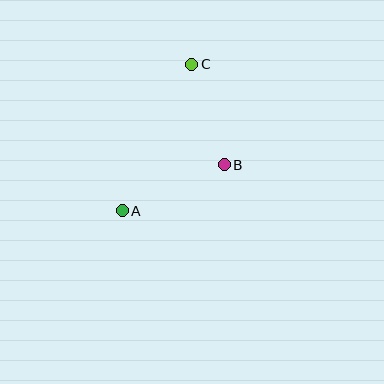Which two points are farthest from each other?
Points A and C are farthest from each other.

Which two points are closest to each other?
Points B and C are closest to each other.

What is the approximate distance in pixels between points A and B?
The distance between A and B is approximately 112 pixels.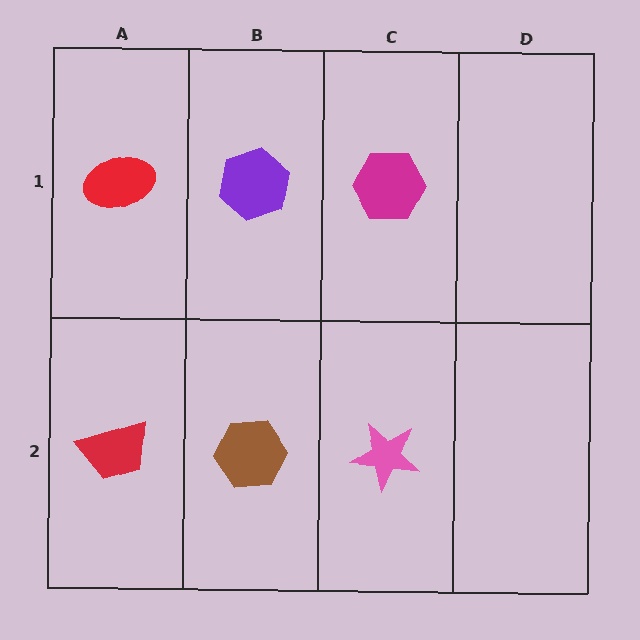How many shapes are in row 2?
3 shapes.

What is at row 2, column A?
A red trapezoid.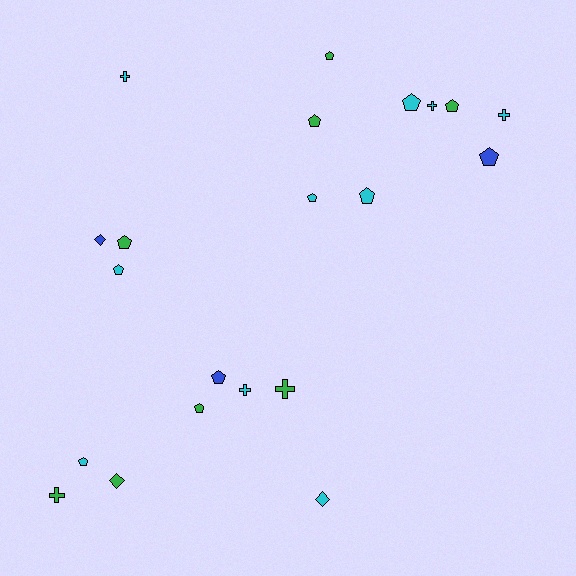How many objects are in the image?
There are 21 objects.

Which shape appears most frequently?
Pentagon, with 12 objects.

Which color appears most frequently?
Cyan, with 10 objects.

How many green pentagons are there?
There are 5 green pentagons.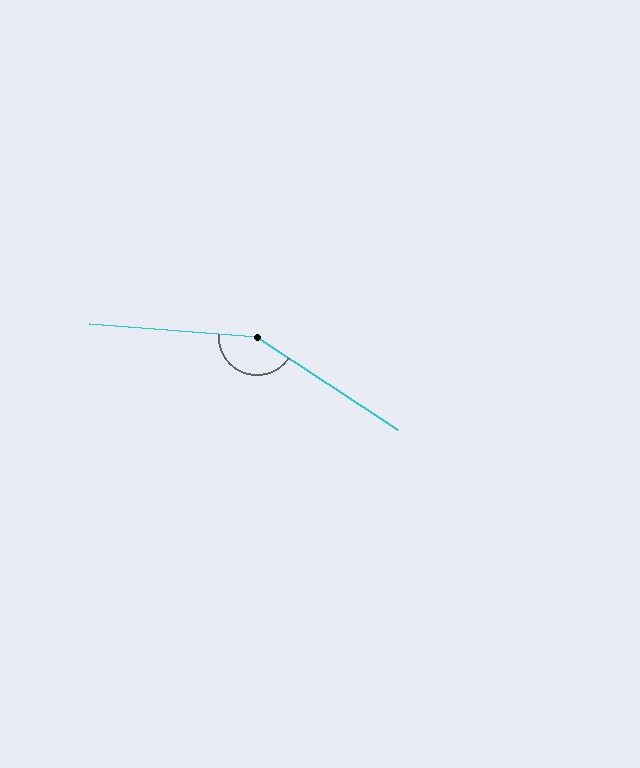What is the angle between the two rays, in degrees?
Approximately 151 degrees.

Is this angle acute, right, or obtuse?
It is obtuse.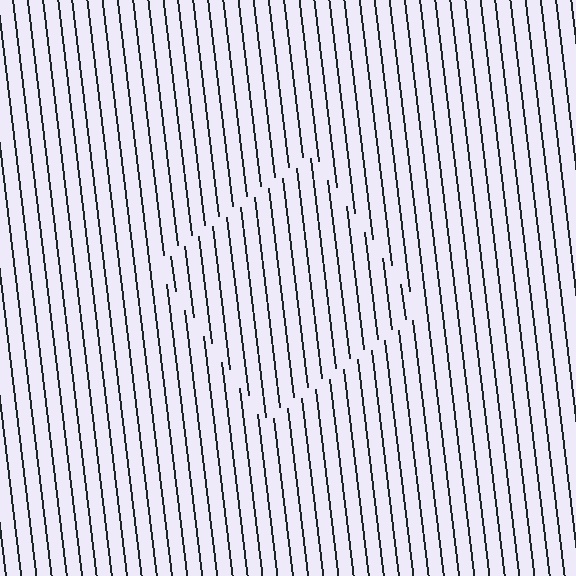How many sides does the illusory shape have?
4 sides — the line-ends trace a square.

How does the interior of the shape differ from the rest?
The interior of the shape contains the same grating, shifted by half a period — the contour is defined by the phase discontinuity where line-ends from the inner and outer gratings abut.